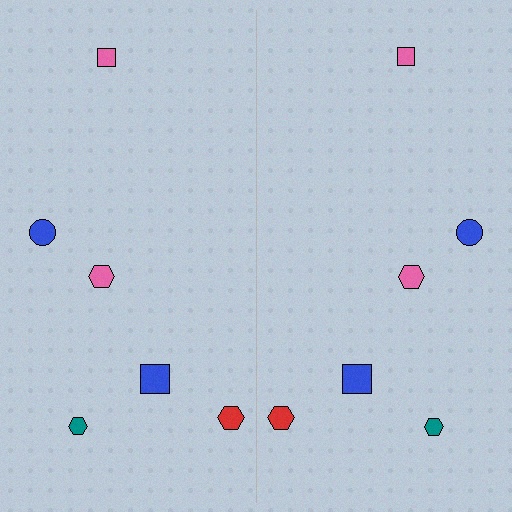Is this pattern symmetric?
Yes, this pattern has bilateral (reflection) symmetry.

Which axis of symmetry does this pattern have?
The pattern has a vertical axis of symmetry running through the center of the image.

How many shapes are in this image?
There are 12 shapes in this image.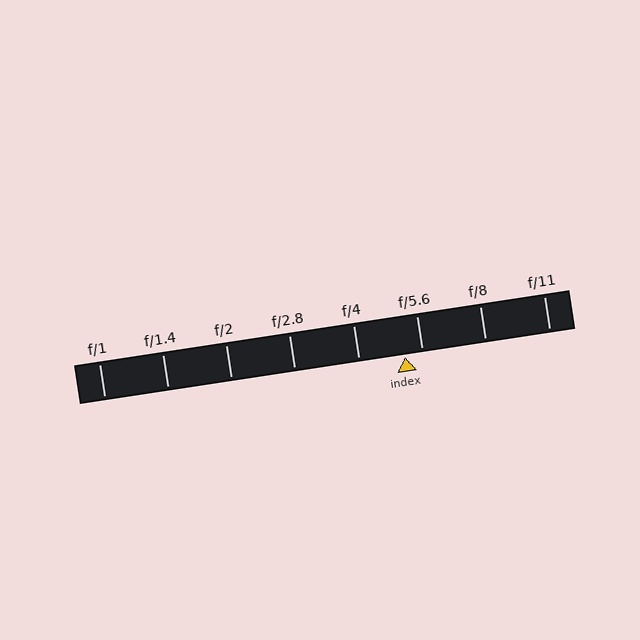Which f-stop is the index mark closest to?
The index mark is closest to f/5.6.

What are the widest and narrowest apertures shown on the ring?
The widest aperture shown is f/1 and the narrowest is f/11.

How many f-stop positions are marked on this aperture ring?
There are 8 f-stop positions marked.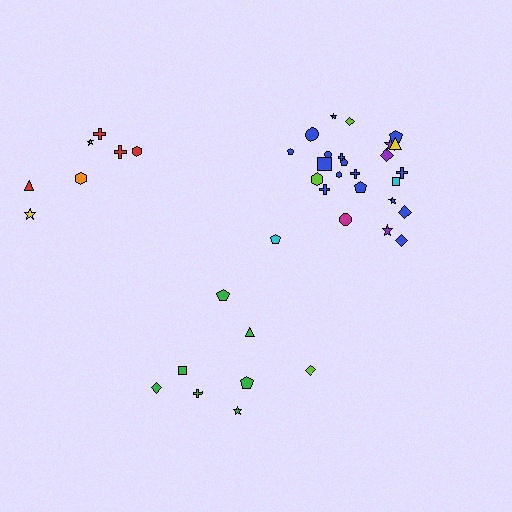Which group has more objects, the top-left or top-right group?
The top-right group.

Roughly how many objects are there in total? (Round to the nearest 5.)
Roughly 40 objects in total.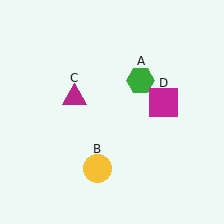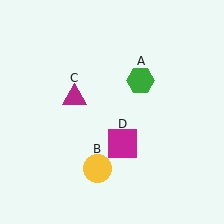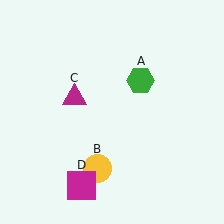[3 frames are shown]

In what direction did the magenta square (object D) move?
The magenta square (object D) moved down and to the left.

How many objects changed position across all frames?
1 object changed position: magenta square (object D).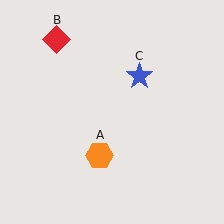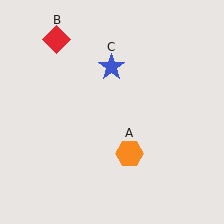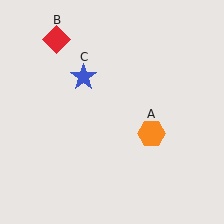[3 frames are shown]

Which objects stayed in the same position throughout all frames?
Red diamond (object B) remained stationary.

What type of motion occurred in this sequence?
The orange hexagon (object A), blue star (object C) rotated counterclockwise around the center of the scene.